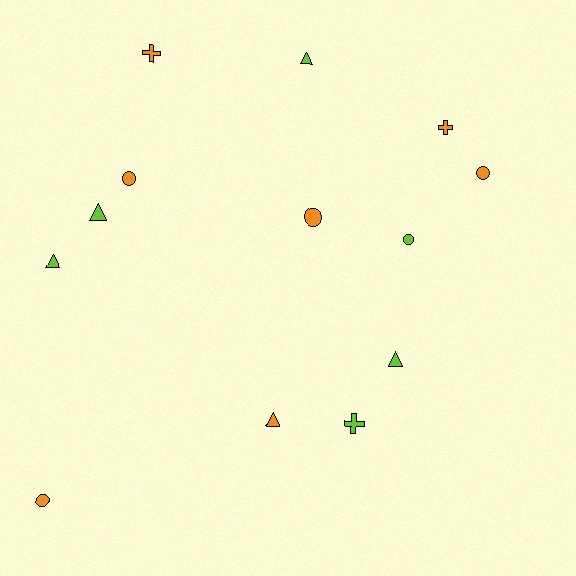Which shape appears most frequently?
Triangle, with 5 objects.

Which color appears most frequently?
Orange, with 7 objects.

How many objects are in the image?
There are 13 objects.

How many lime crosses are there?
There is 1 lime cross.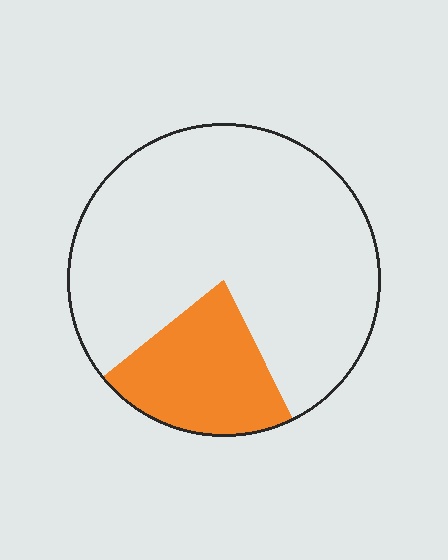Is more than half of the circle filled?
No.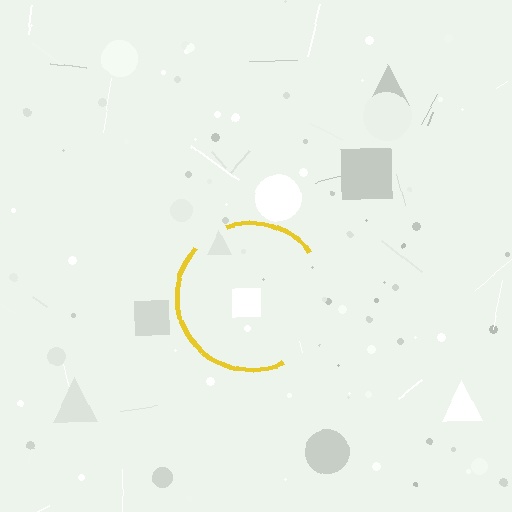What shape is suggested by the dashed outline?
The dashed outline suggests a circle.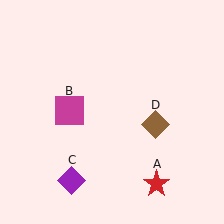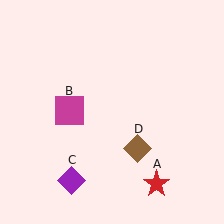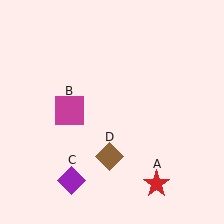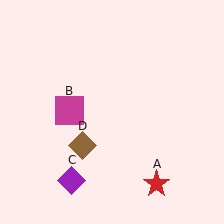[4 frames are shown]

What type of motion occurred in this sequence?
The brown diamond (object D) rotated clockwise around the center of the scene.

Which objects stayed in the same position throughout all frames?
Red star (object A) and magenta square (object B) and purple diamond (object C) remained stationary.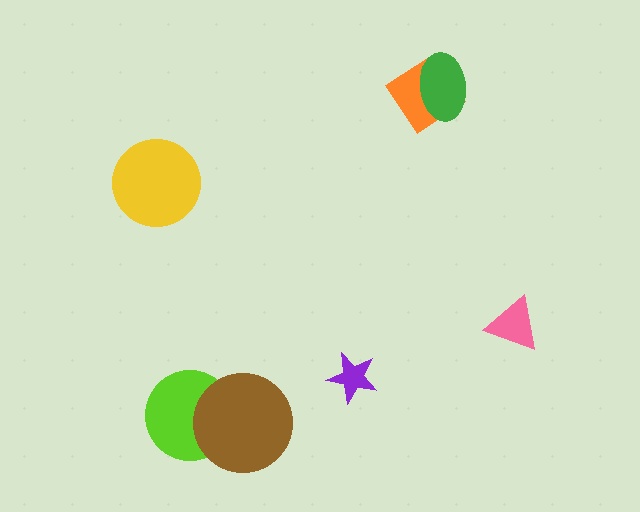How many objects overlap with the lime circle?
1 object overlaps with the lime circle.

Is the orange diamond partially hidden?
Yes, it is partially covered by another shape.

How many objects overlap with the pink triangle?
0 objects overlap with the pink triangle.